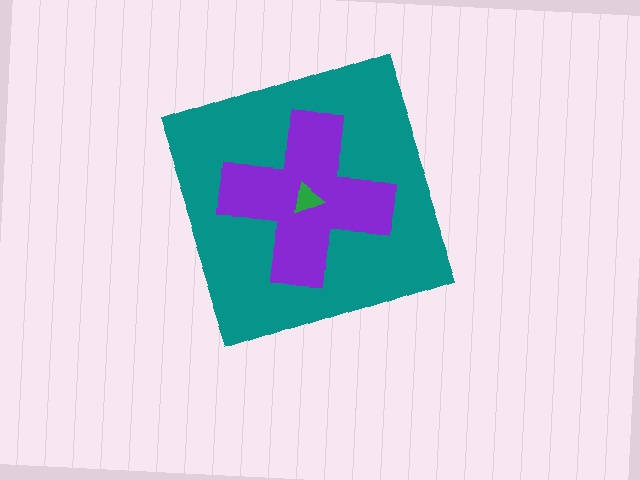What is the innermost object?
The green triangle.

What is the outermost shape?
The teal diamond.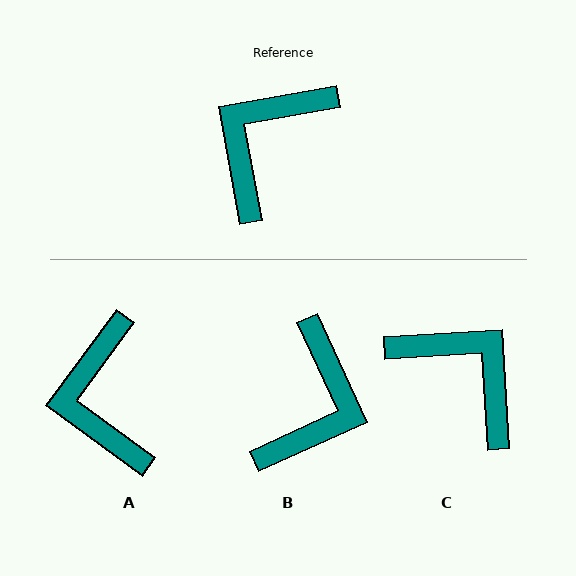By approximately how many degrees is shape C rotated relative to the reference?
Approximately 97 degrees clockwise.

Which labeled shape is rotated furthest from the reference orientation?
B, about 166 degrees away.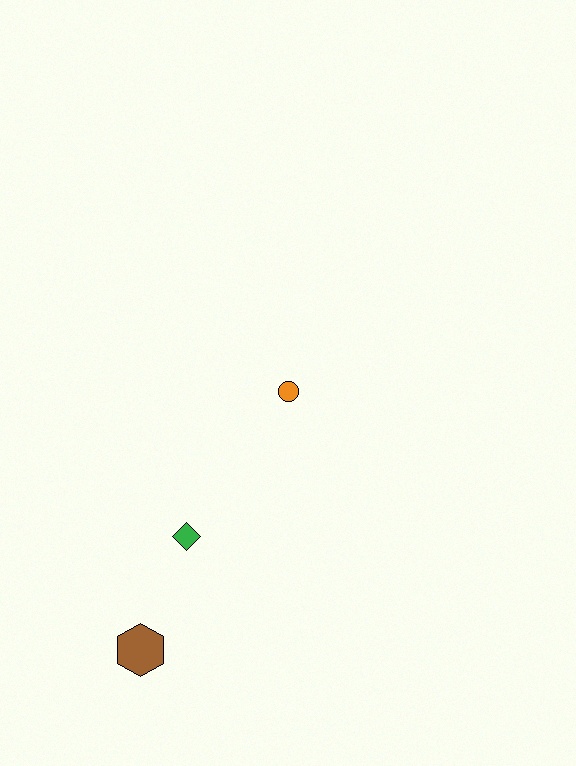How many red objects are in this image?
There are no red objects.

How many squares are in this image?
There are no squares.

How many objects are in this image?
There are 3 objects.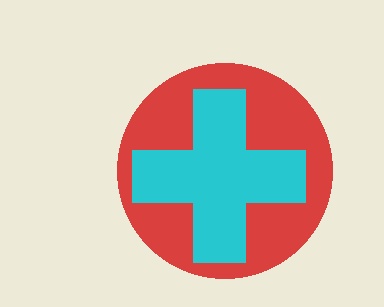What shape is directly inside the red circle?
The cyan cross.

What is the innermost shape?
The cyan cross.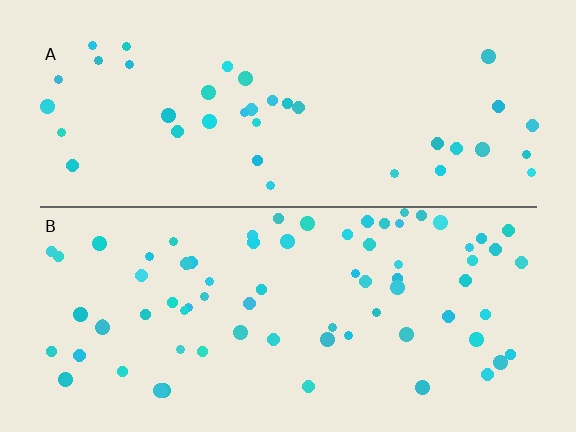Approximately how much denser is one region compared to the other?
Approximately 1.9× — region B over region A.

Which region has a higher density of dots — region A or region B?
B (the bottom).